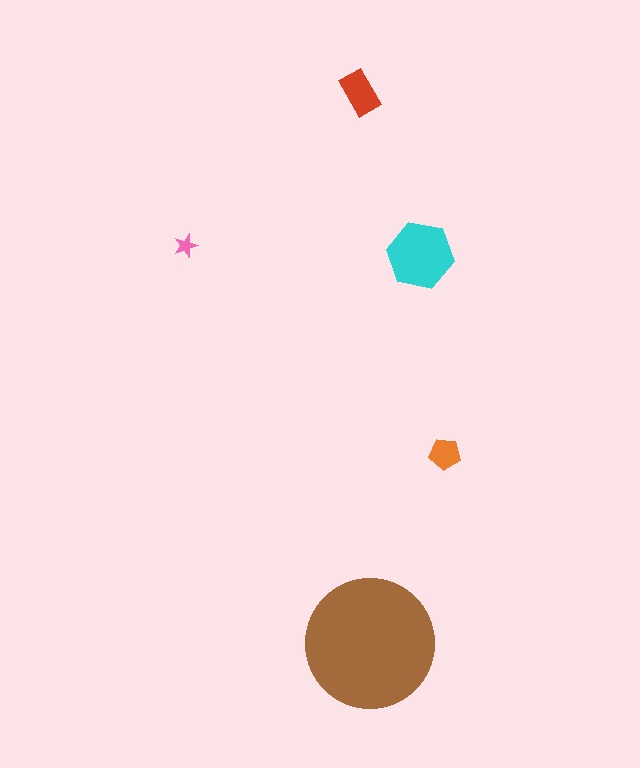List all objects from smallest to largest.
The pink star, the orange pentagon, the red rectangle, the cyan hexagon, the brown circle.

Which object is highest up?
The red rectangle is topmost.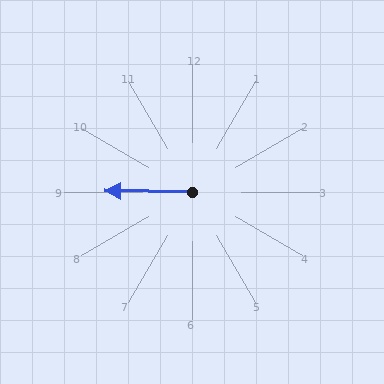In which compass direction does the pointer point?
West.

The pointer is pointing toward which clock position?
Roughly 9 o'clock.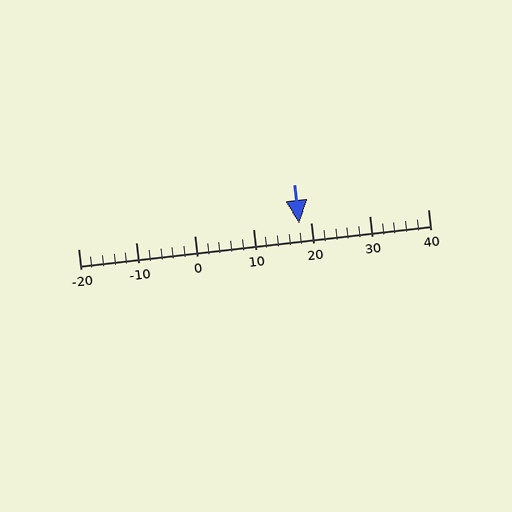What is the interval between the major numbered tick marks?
The major tick marks are spaced 10 units apart.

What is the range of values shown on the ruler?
The ruler shows values from -20 to 40.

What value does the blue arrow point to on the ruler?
The blue arrow points to approximately 18.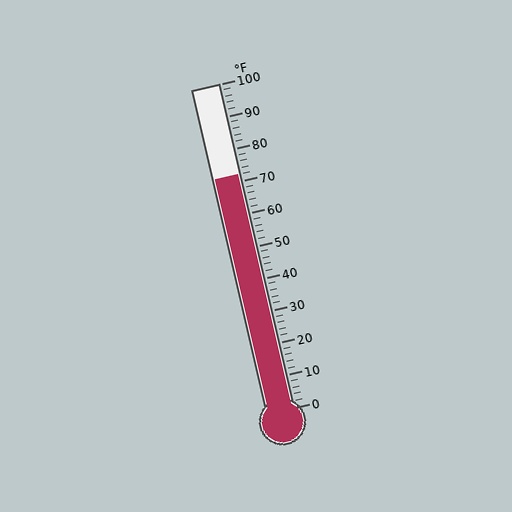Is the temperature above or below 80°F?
The temperature is below 80°F.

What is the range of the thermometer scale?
The thermometer scale ranges from 0°F to 100°F.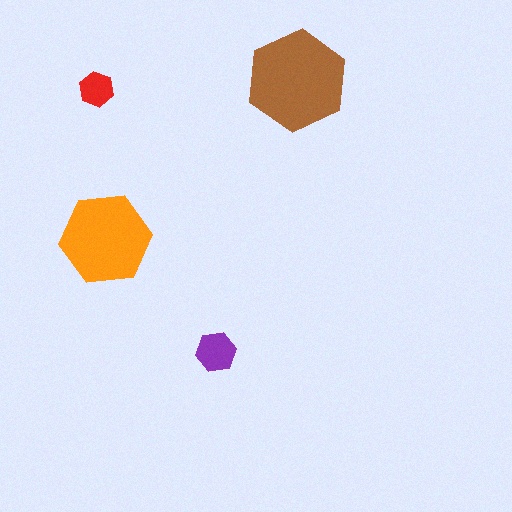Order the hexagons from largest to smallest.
the brown one, the orange one, the purple one, the red one.